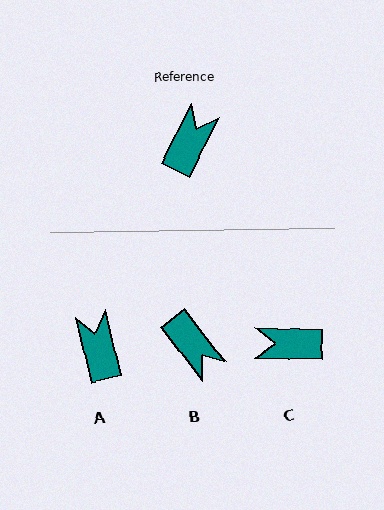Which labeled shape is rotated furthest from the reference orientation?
C, about 115 degrees away.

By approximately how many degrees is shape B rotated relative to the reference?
Approximately 115 degrees clockwise.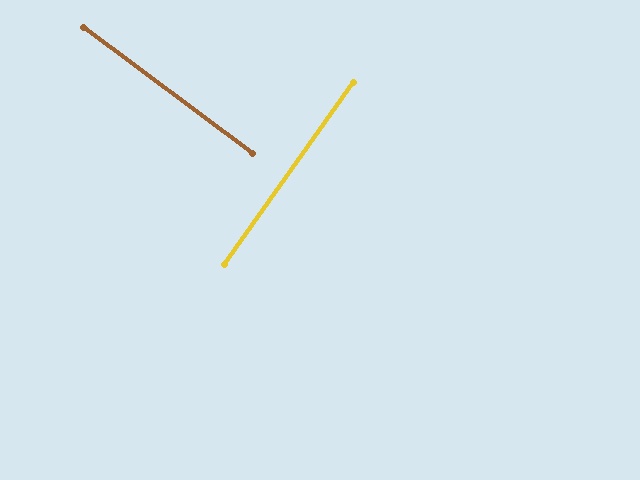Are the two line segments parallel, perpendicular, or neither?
Perpendicular — they meet at approximately 89°.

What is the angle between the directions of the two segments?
Approximately 89 degrees.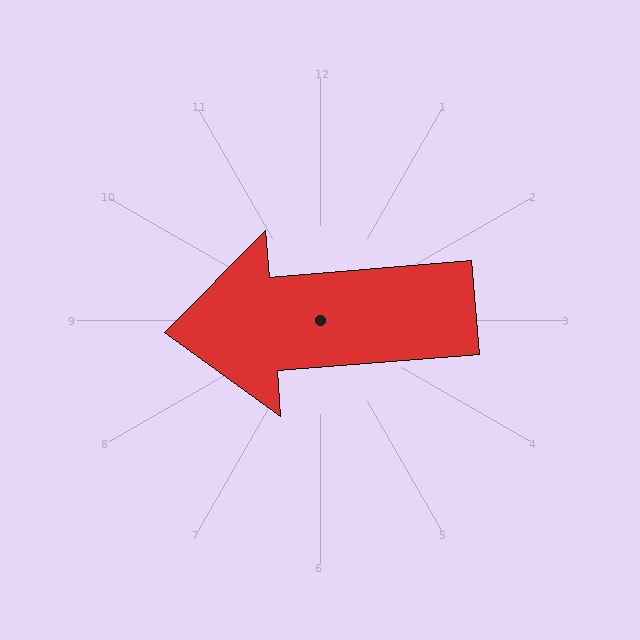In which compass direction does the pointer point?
West.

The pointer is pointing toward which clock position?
Roughly 9 o'clock.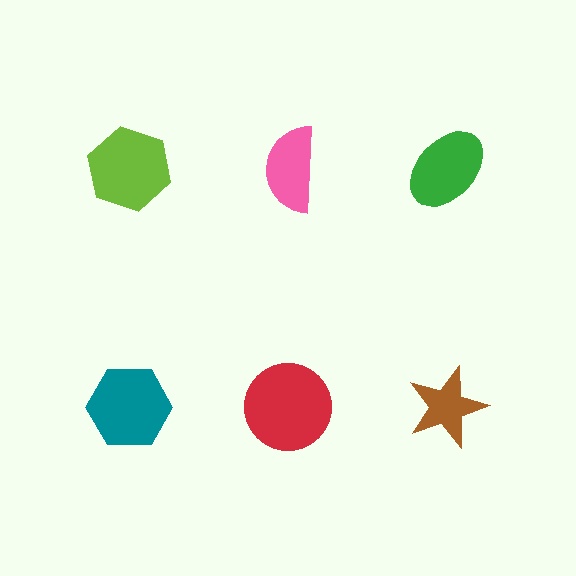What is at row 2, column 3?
A brown star.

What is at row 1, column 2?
A pink semicircle.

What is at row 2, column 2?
A red circle.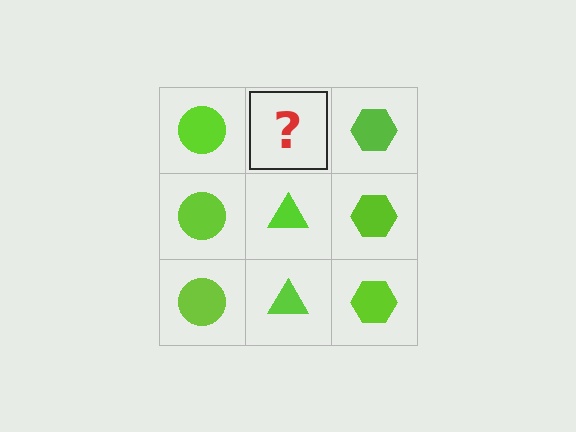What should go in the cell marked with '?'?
The missing cell should contain a lime triangle.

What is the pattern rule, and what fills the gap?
The rule is that each column has a consistent shape. The gap should be filled with a lime triangle.